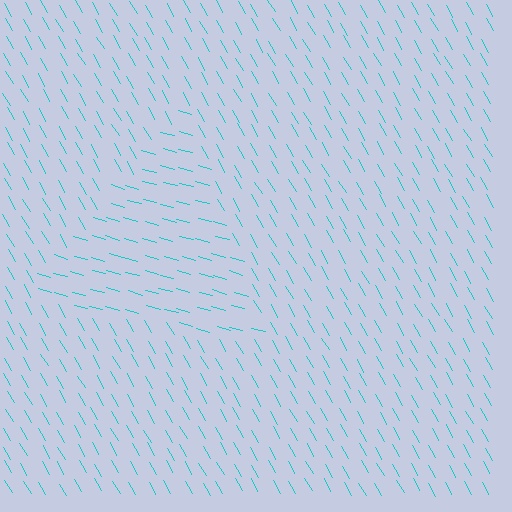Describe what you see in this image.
The image is filled with small cyan line segments. A triangle region in the image has lines oriented differently from the surrounding lines, creating a visible texture boundary.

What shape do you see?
I see a triangle.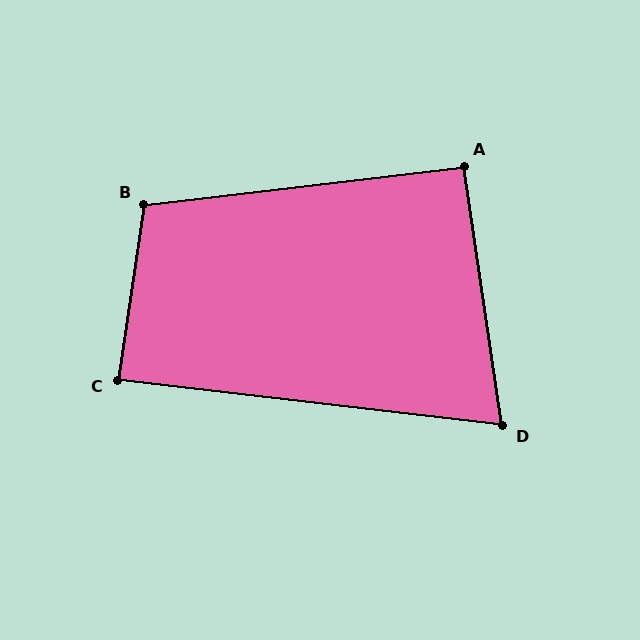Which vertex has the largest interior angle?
B, at approximately 105 degrees.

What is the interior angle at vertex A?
Approximately 92 degrees (approximately right).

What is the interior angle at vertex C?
Approximately 88 degrees (approximately right).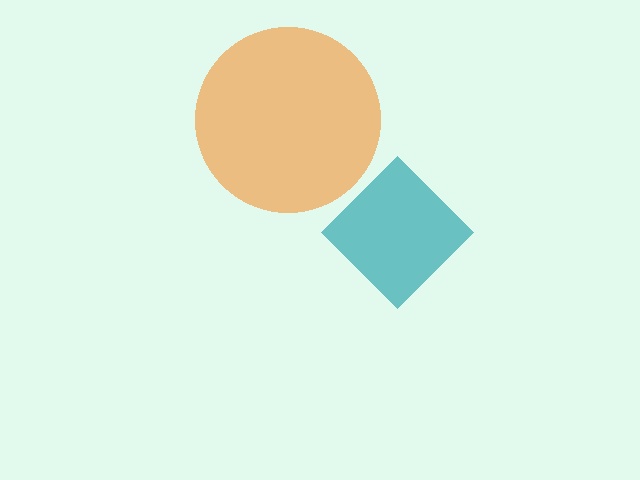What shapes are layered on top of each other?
The layered shapes are: an orange circle, a teal diamond.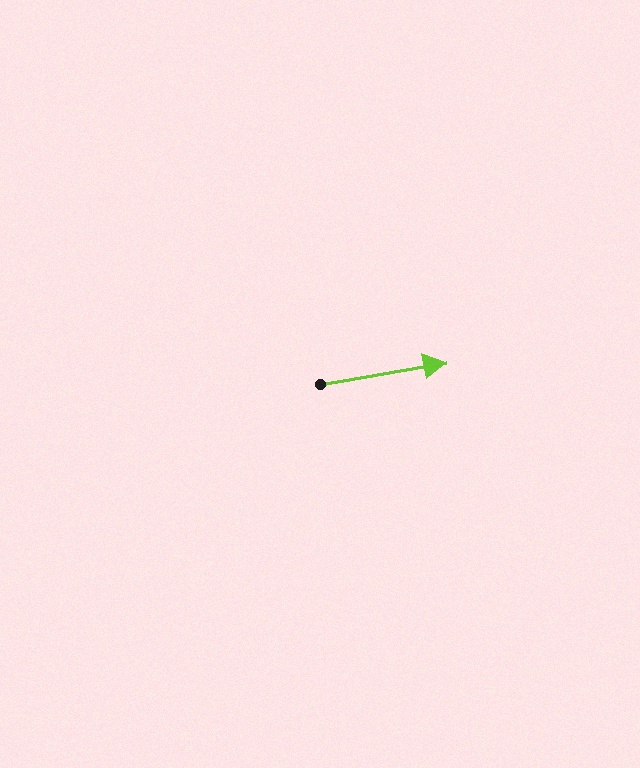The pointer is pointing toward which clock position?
Roughly 3 o'clock.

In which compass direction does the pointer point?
East.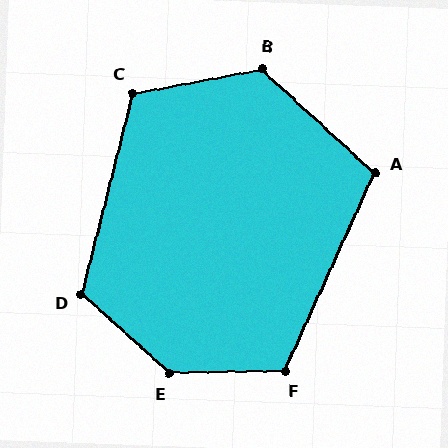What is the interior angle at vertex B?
Approximately 127 degrees (obtuse).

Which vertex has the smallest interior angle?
A, at approximately 108 degrees.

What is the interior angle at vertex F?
Approximately 116 degrees (obtuse).